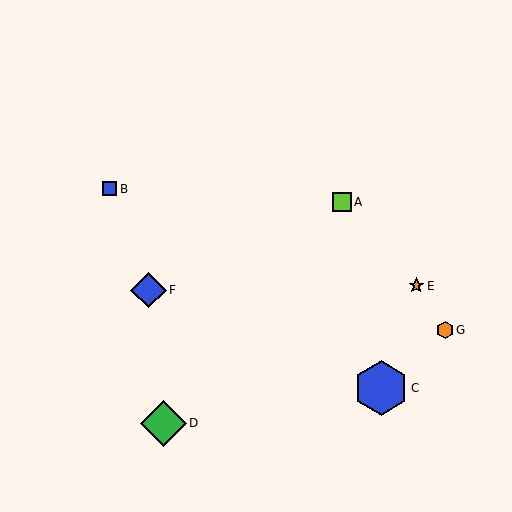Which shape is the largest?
The blue hexagon (labeled C) is the largest.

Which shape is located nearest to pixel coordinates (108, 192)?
The blue square (labeled B) at (110, 189) is nearest to that location.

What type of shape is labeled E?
Shape E is an orange star.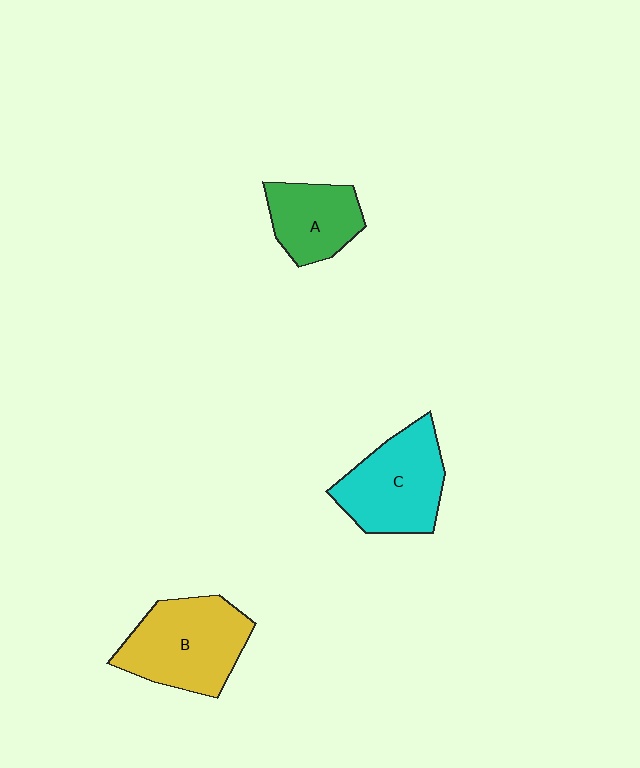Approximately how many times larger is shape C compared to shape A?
Approximately 1.4 times.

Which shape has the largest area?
Shape B (yellow).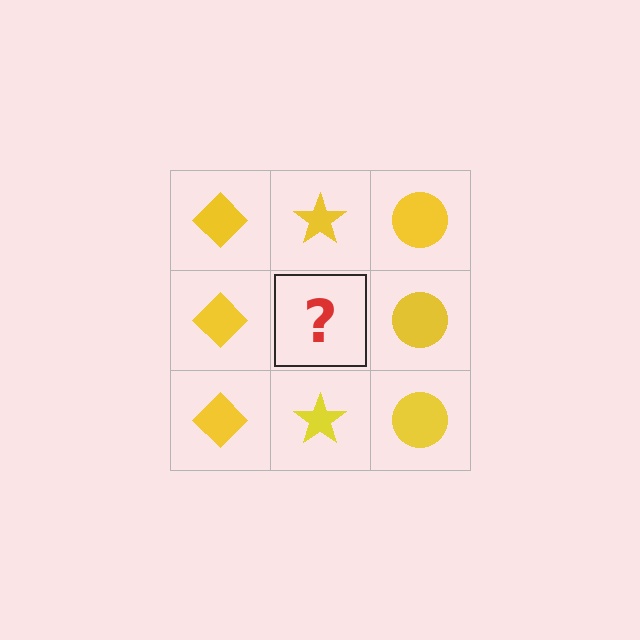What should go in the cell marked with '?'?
The missing cell should contain a yellow star.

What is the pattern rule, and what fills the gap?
The rule is that each column has a consistent shape. The gap should be filled with a yellow star.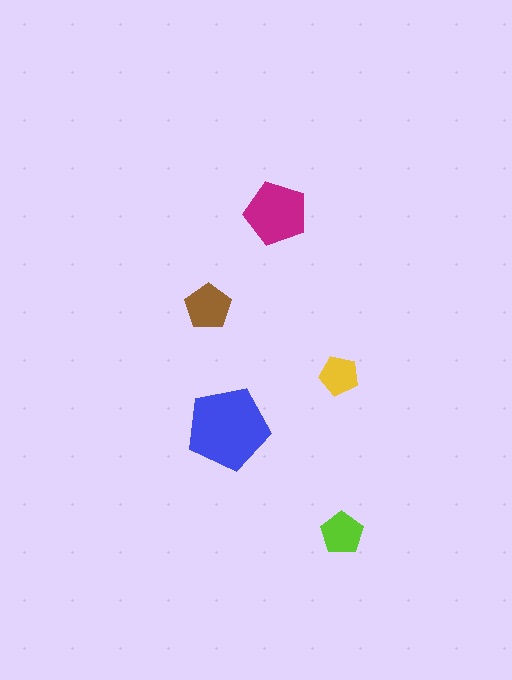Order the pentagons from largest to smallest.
the blue one, the magenta one, the brown one, the lime one, the yellow one.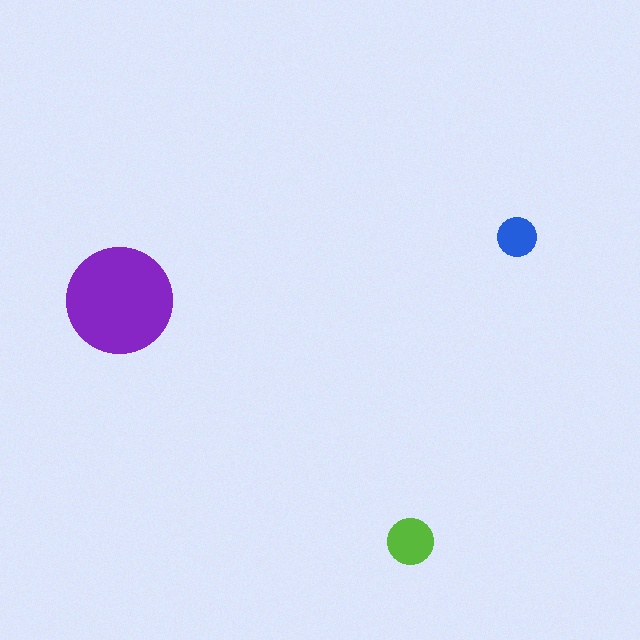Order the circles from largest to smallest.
the purple one, the lime one, the blue one.